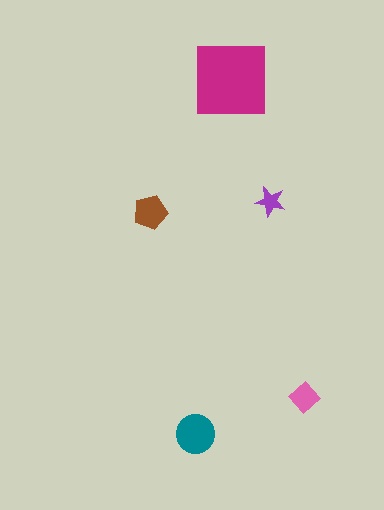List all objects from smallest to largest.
The purple star, the pink diamond, the brown pentagon, the teal circle, the magenta square.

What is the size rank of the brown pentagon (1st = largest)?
3rd.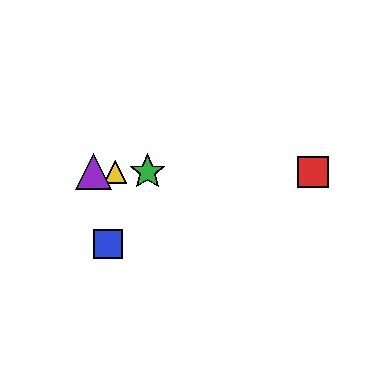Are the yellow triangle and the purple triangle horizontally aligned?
Yes, both are at y≈172.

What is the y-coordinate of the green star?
The green star is at y≈172.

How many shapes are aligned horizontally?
4 shapes (the red square, the green star, the yellow triangle, the purple triangle) are aligned horizontally.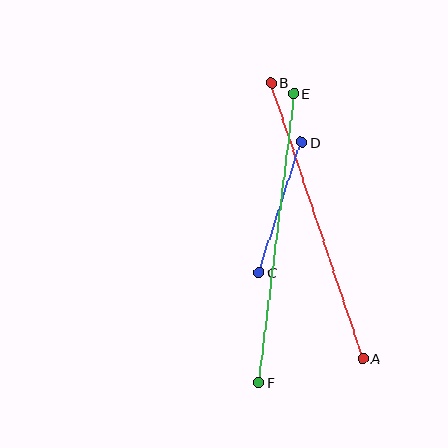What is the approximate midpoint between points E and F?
The midpoint is at approximately (276, 238) pixels.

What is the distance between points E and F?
The distance is approximately 291 pixels.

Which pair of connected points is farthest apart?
Points E and F are farthest apart.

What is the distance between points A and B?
The distance is approximately 290 pixels.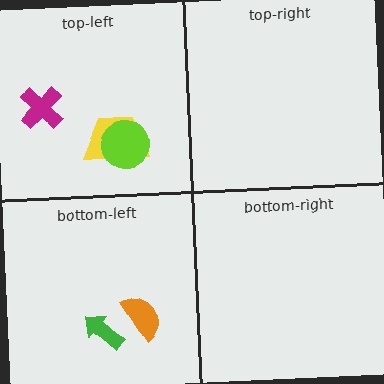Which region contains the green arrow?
The bottom-left region.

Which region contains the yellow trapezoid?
The top-left region.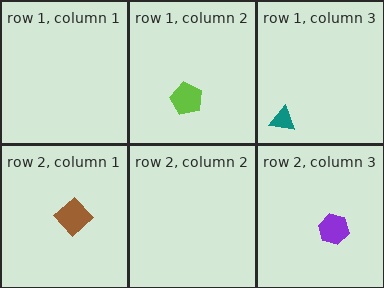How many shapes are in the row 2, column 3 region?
1.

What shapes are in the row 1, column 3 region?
The teal triangle.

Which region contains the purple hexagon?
The row 2, column 3 region.